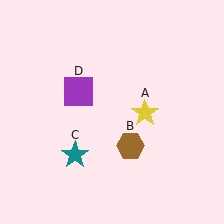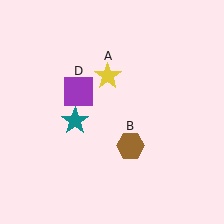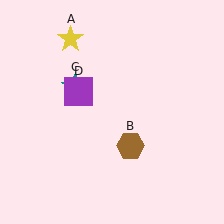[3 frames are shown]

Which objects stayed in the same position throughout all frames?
Brown hexagon (object B) and purple square (object D) remained stationary.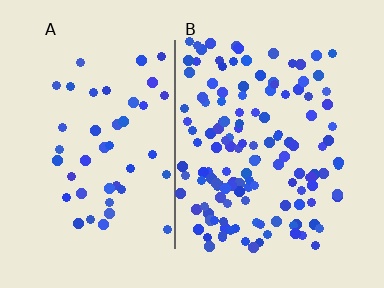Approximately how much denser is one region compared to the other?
Approximately 3.1× — region B over region A.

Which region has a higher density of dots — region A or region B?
B (the right).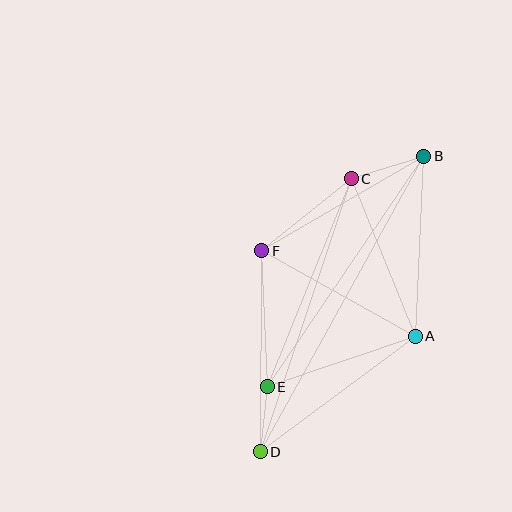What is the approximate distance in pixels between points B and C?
The distance between B and C is approximately 75 pixels.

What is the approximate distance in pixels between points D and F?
The distance between D and F is approximately 201 pixels.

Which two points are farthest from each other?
Points B and D are farthest from each other.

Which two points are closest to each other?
Points D and E are closest to each other.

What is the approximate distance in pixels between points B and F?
The distance between B and F is approximately 187 pixels.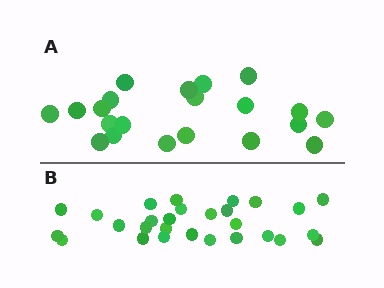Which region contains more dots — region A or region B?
Region B (the bottom region) has more dots.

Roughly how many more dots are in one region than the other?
Region B has roughly 8 or so more dots than region A.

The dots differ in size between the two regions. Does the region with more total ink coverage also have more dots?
No. Region A has more total ink coverage because its dots are larger, but region B actually contains more individual dots. Total area can be misleading — the number of items is what matters here.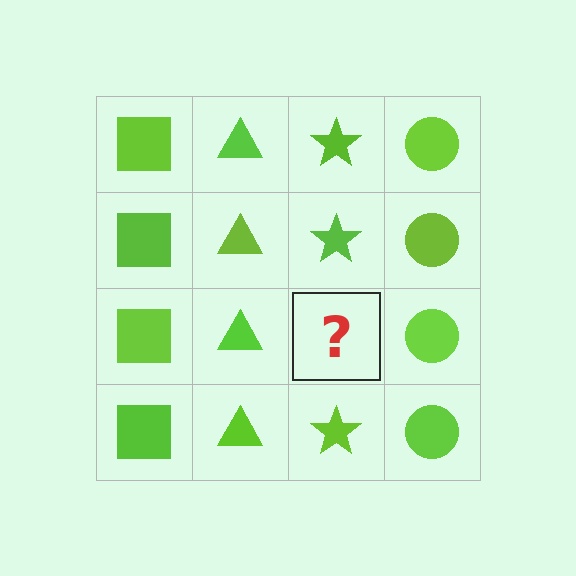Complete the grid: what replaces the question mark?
The question mark should be replaced with a lime star.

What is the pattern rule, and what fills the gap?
The rule is that each column has a consistent shape. The gap should be filled with a lime star.